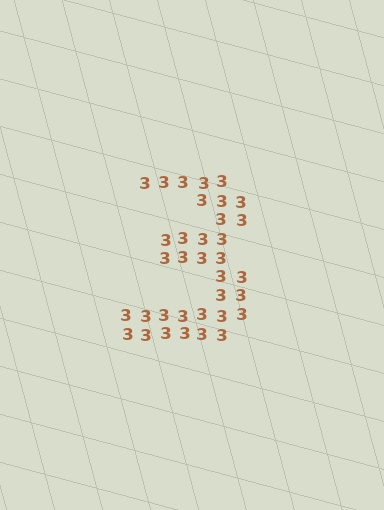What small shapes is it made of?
It is made of small digit 3's.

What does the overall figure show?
The overall figure shows the digit 3.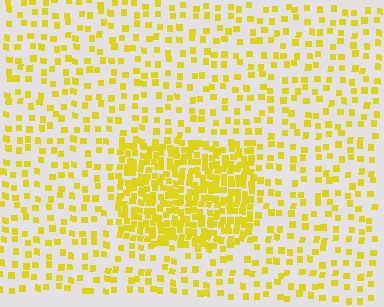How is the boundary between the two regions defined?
The boundary is defined by a change in element density (approximately 2.8x ratio). All elements are the same color, size, and shape.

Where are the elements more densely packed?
The elements are more densely packed inside the rectangle boundary.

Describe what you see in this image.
The image contains small yellow elements arranged at two different densities. A rectangle-shaped region is visible where the elements are more densely packed than the surrounding area.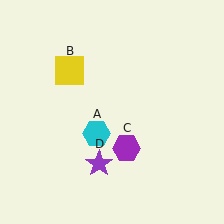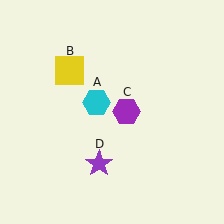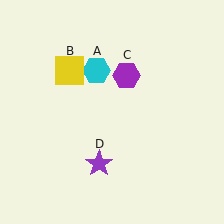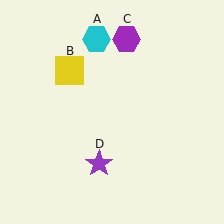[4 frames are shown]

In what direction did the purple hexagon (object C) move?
The purple hexagon (object C) moved up.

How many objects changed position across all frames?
2 objects changed position: cyan hexagon (object A), purple hexagon (object C).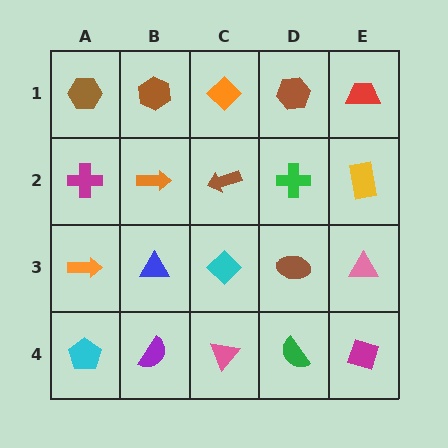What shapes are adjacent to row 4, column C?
A cyan diamond (row 3, column C), a purple semicircle (row 4, column B), a green semicircle (row 4, column D).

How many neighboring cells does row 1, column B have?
3.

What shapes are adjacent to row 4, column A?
An orange arrow (row 3, column A), a purple semicircle (row 4, column B).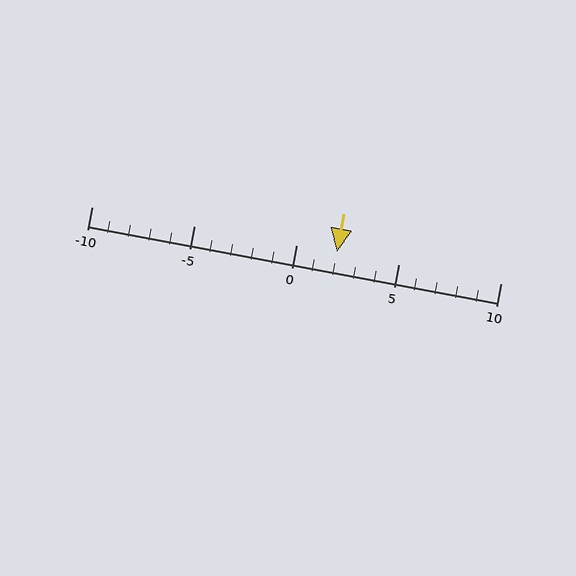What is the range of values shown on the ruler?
The ruler shows values from -10 to 10.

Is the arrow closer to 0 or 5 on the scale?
The arrow is closer to 0.